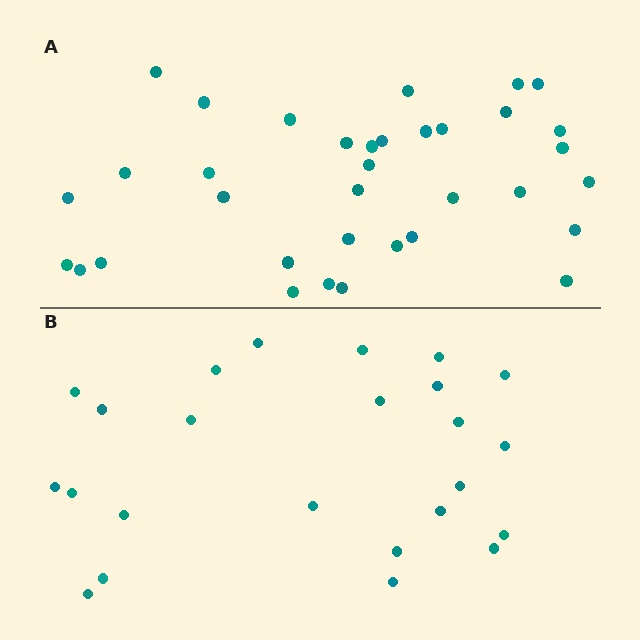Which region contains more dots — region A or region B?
Region A (the top region) has more dots.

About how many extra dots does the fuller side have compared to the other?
Region A has roughly 12 or so more dots than region B.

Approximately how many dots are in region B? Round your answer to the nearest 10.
About 20 dots. (The exact count is 24, which rounds to 20.)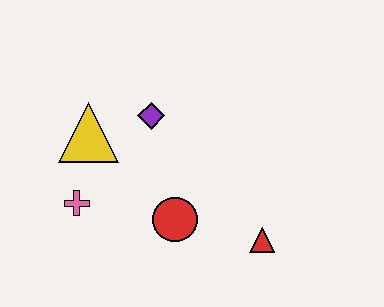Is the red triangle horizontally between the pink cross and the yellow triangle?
No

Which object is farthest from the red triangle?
The yellow triangle is farthest from the red triangle.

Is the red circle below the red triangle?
No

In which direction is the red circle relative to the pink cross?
The red circle is to the right of the pink cross.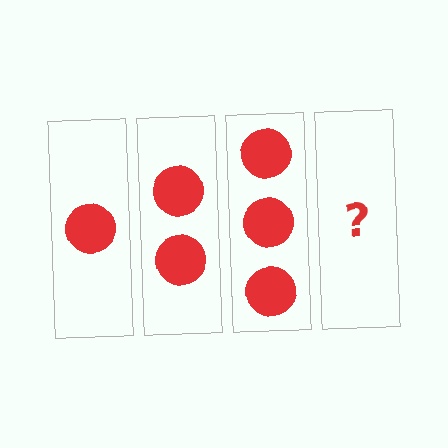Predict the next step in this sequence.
The next step is 4 circles.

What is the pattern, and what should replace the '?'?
The pattern is that each step adds one more circle. The '?' should be 4 circles.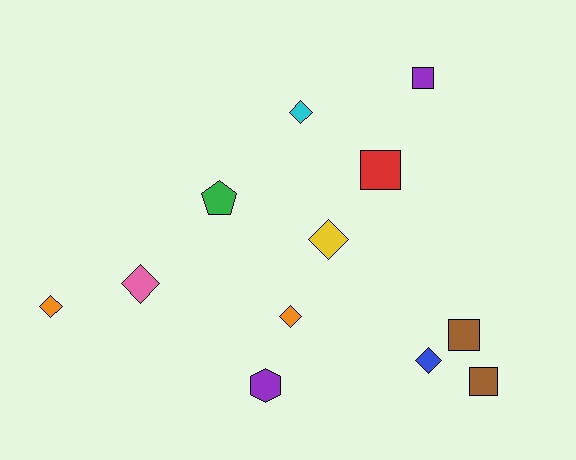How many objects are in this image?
There are 12 objects.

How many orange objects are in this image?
There are 2 orange objects.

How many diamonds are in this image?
There are 6 diamonds.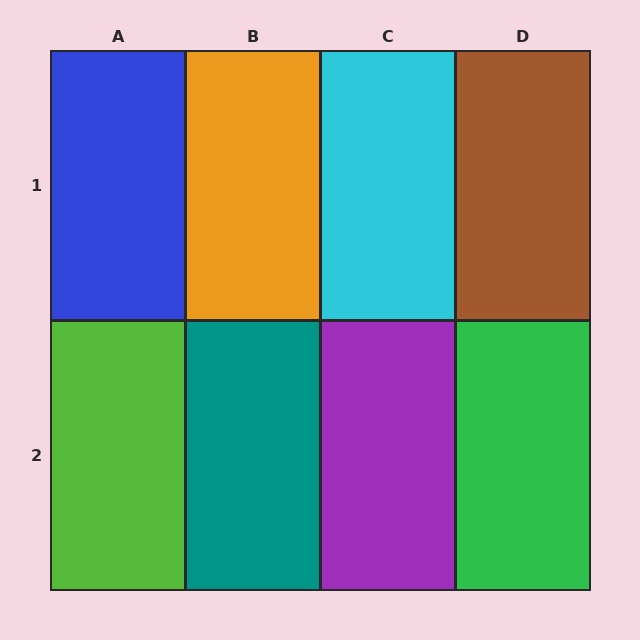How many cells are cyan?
1 cell is cyan.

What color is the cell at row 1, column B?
Orange.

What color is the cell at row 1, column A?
Blue.